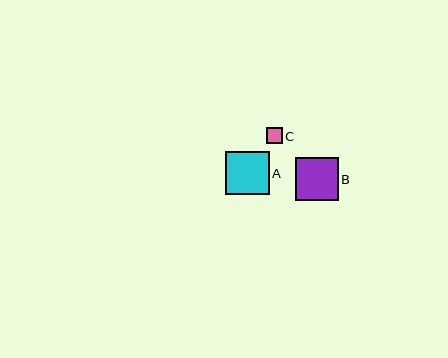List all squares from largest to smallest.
From largest to smallest: A, B, C.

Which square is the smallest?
Square C is the smallest with a size of approximately 16 pixels.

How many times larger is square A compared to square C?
Square A is approximately 2.8 times the size of square C.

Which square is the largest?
Square A is the largest with a size of approximately 44 pixels.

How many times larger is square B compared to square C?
Square B is approximately 2.8 times the size of square C.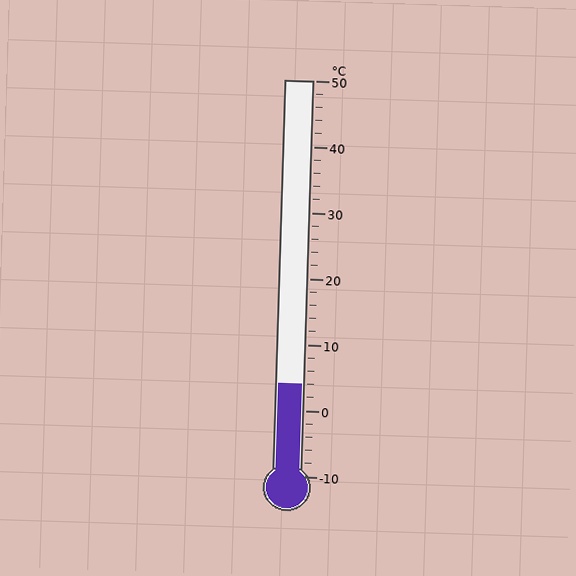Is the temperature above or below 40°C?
The temperature is below 40°C.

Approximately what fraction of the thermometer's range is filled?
The thermometer is filled to approximately 25% of its range.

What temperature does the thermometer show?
The thermometer shows approximately 4°C.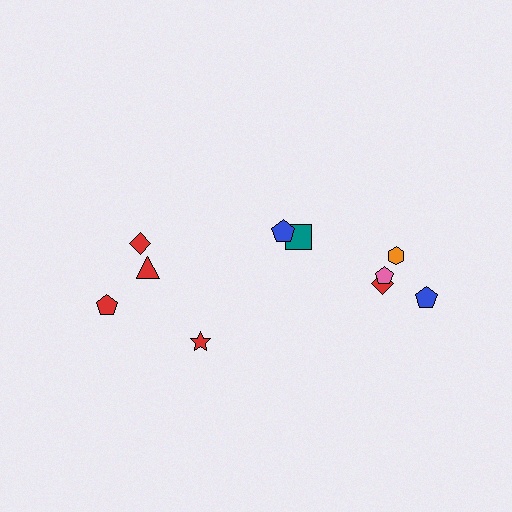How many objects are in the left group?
There are 4 objects.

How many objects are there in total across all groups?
There are 10 objects.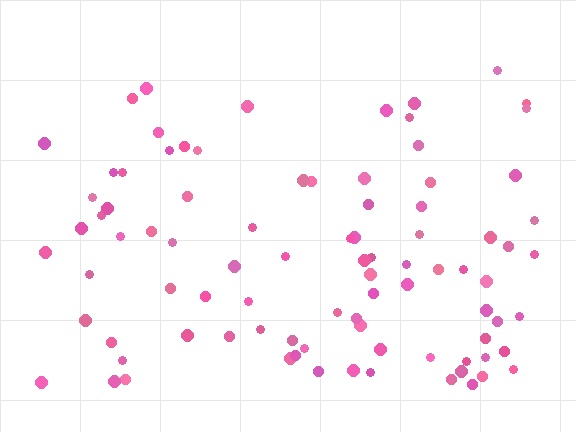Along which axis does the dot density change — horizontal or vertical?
Vertical.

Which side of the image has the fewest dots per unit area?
The top.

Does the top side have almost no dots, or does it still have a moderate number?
Still a moderate number, just noticeably fewer than the bottom.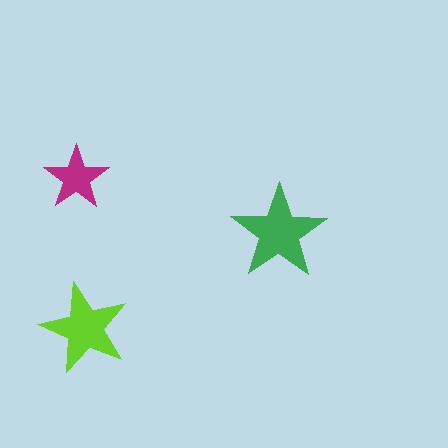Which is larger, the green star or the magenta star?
The green one.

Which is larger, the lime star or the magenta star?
The lime one.